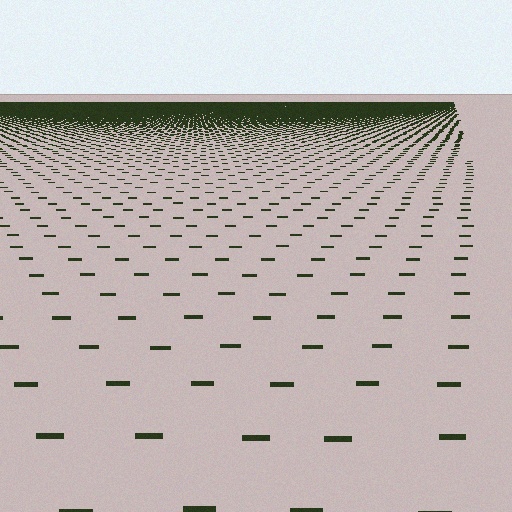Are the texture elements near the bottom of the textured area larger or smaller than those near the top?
Larger. Near the bottom, elements are closer to the viewer and appear at a bigger on-screen size.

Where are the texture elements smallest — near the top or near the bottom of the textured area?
Near the top.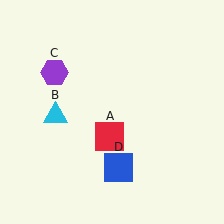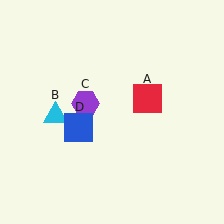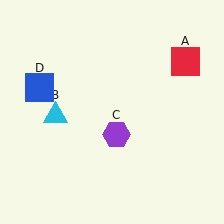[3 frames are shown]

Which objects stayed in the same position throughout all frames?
Cyan triangle (object B) remained stationary.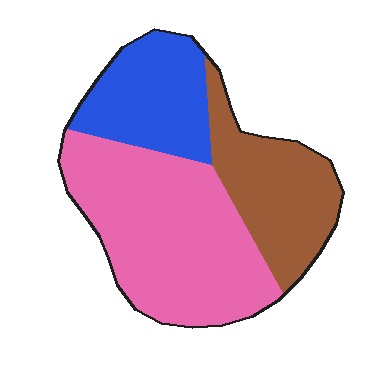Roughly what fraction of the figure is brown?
Brown takes up between a sixth and a third of the figure.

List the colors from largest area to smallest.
From largest to smallest: pink, brown, blue.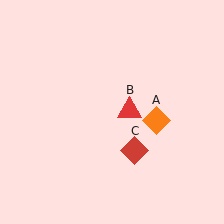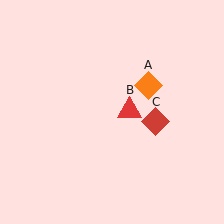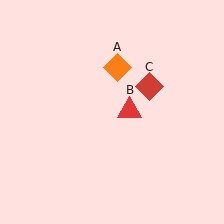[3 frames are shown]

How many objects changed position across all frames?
2 objects changed position: orange diamond (object A), red diamond (object C).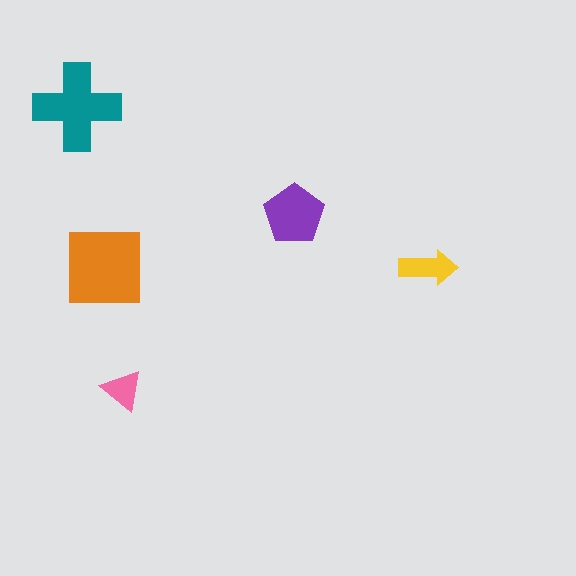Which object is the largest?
The orange square.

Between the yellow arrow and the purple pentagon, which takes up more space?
The purple pentagon.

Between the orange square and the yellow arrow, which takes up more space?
The orange square.